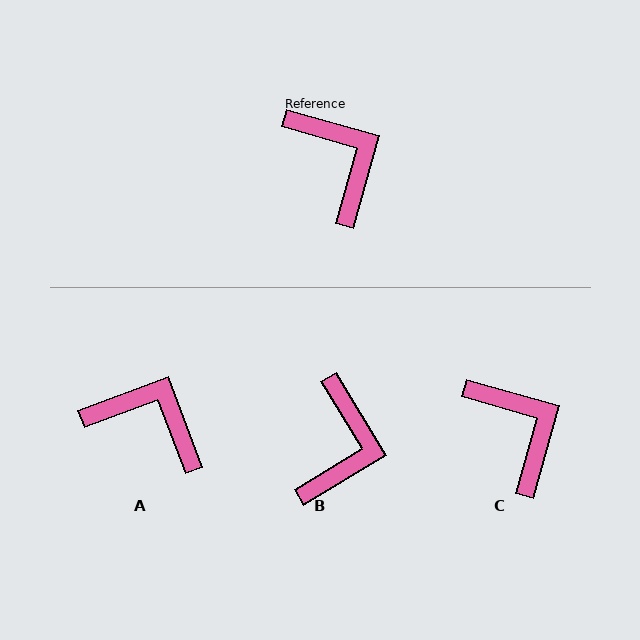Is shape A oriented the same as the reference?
No, it is off by about 36 degrees.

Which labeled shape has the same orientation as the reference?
C.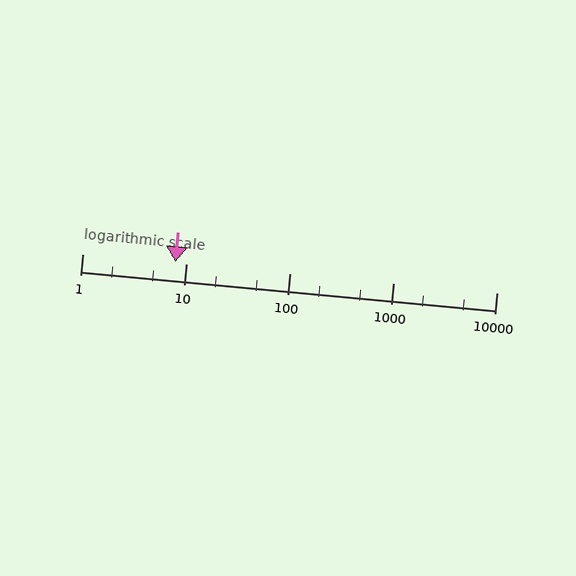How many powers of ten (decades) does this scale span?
The scale spans 4 decades, from 1 to 10000.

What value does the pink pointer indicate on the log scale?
The pointer indicates approximately 7.9.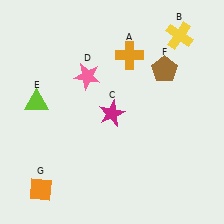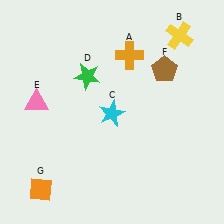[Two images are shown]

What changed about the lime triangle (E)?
In Image 1, E is lime. In Image 2, it changed to pink.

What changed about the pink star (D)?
In Image 1, D is pink. In Image 2, it changed to green.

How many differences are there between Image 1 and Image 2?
There are 3 differences between the two images.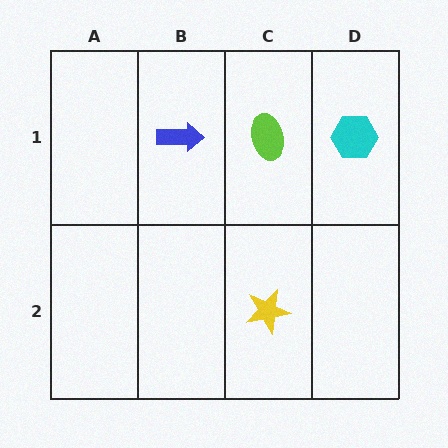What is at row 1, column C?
A lime ellipse.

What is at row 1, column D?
A cyan hexagon.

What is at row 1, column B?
A blue arrow.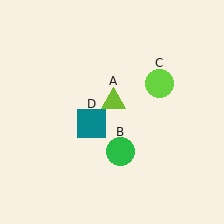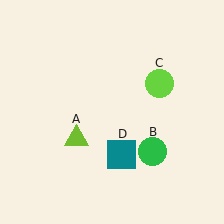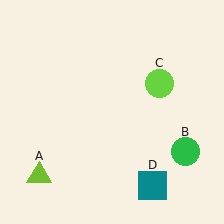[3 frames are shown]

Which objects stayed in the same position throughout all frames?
Lime circle (object C) remained stationary.